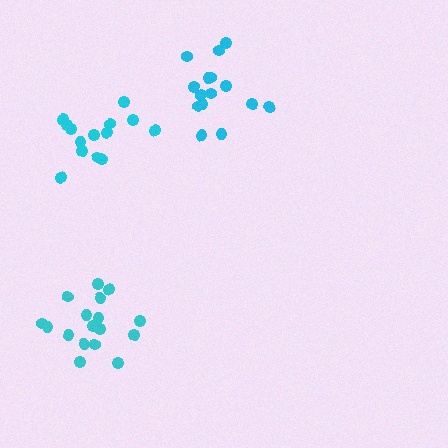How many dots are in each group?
Group 1: 17 dots, Group 2: 14 dots, Group 3: 15 dots (46 total).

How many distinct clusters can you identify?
There are 3 distinct clusters.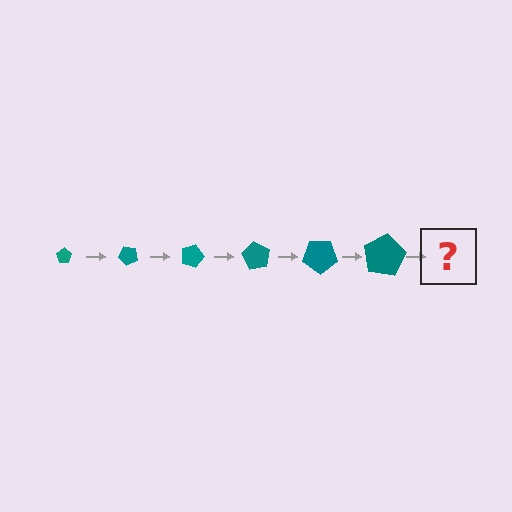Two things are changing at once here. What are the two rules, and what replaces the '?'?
The two rules are that the pentagon grows larger each step and it rotates 45 degrees each step. The '?' should be a pentagon, larger than the previous one and rotated 270 degrees from the start.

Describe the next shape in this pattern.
It should be a pentagon, larger than the previous one and rotated 270 degrees from the start.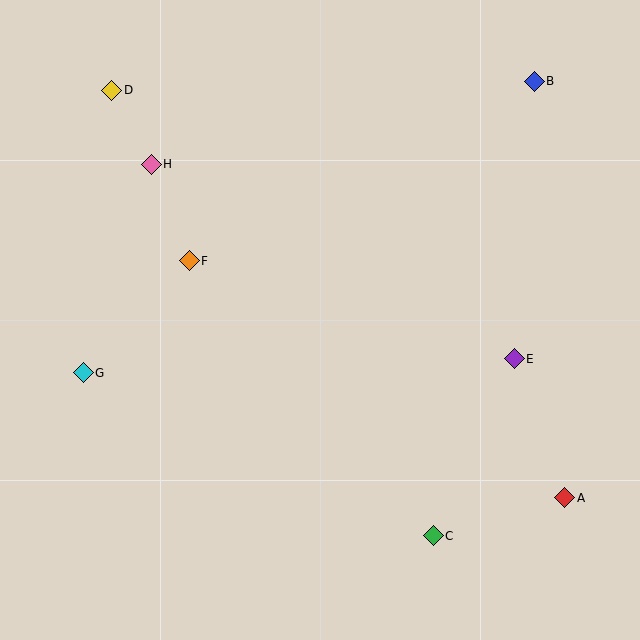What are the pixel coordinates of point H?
Point H is at (151, 164).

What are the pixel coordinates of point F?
Point F is at (189, 261).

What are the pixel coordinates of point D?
Point D is at (112, 90).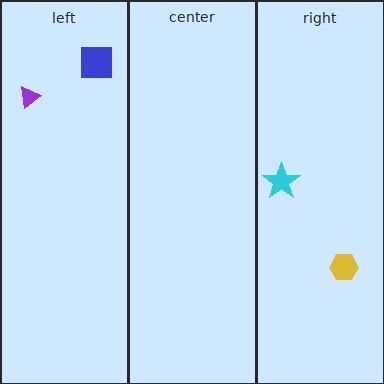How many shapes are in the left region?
2.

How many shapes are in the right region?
2.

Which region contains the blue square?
The left region.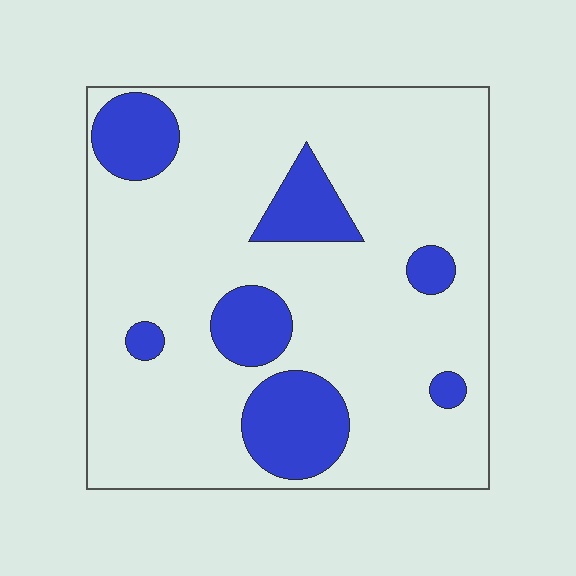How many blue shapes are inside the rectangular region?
7.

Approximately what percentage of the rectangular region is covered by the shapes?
Approximately 20%.